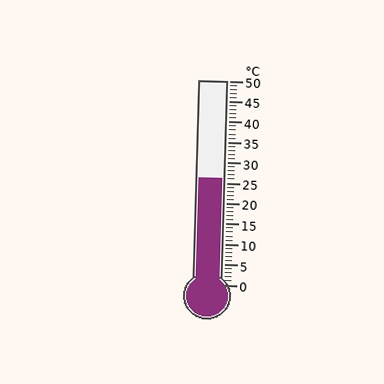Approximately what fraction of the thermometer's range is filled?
The thermometer is filled to approximately 50% of its range.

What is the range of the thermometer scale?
The thermometer scale ranges from 0°C to 50°C.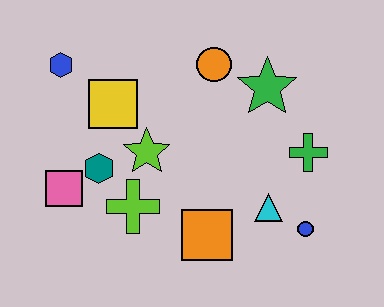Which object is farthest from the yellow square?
The blue circle is farthest from the yellow square.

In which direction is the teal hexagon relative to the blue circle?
The teal hexagon is to the left of the blue circle.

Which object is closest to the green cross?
The cyan triangle is closest to the green cross.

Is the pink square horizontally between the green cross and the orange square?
No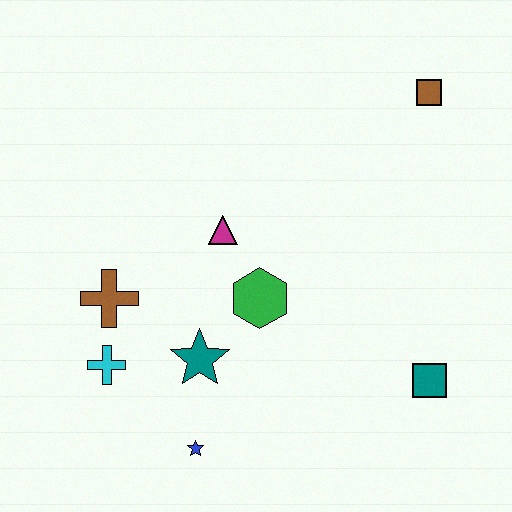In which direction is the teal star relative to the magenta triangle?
The teal star is below the magenta triangle.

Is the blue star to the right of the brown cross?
Yes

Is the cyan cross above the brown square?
No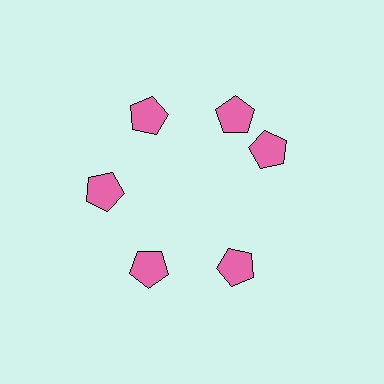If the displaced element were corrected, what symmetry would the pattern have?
It would have 6-fold rotational symmetry — the pattern would map onto itself every 60 degrees.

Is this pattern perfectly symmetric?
No. The 6 pink pentagons are arranged in a ring, but one element near the 3 o'clock position is rotated out of alignment along the ring, breaking the 6-fold rotational symmetry.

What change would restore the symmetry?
The symmetry would be restored by rotating it back into even spacing with its neighbors so that all 6 pentagons sit at equal angles and equal distance from the center.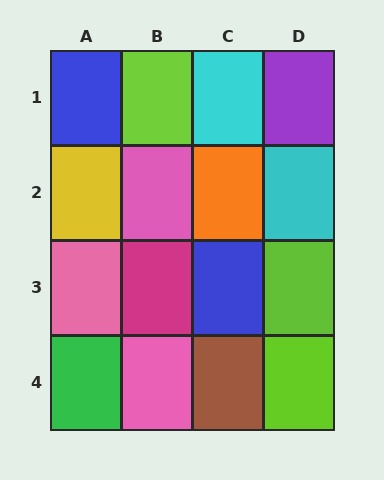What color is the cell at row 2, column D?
Cyan.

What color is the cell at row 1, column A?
Blue.